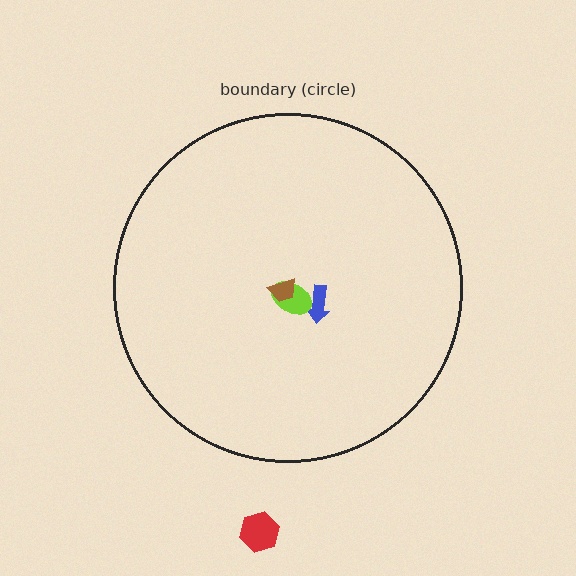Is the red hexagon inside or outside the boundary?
Outside.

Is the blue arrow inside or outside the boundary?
Inside.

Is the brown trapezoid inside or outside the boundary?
Inside.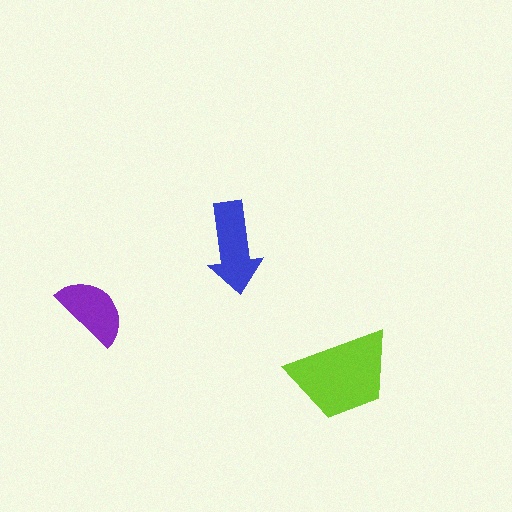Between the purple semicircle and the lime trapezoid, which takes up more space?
The lime trapezoid.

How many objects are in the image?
There are 3 objects in the image.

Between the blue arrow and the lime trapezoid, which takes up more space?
The lime trapezoid.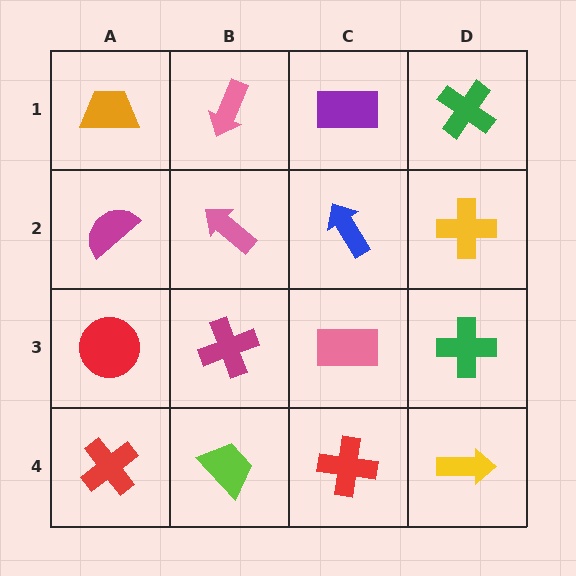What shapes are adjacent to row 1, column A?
A magenta semicircle (row 2, column A), a pink arrow (row 1, column B).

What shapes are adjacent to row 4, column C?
A pink rectangle (row 3, column C), a lime trapezoid (row 4, column B), a yellow arrow (row 4, column D).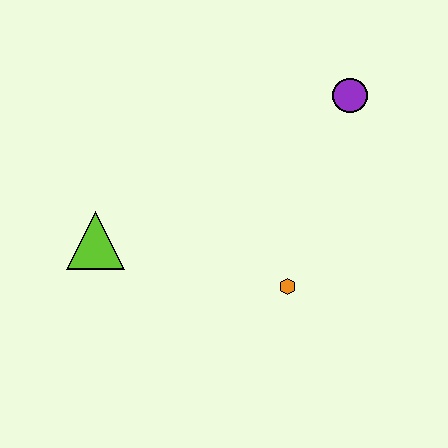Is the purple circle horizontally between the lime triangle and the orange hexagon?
No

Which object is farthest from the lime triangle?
The purple circle is farthest from the lime triangle.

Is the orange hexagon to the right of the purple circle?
No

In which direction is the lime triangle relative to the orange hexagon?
The lime triangle is to the left of the orange hexagon.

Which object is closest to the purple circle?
The orange hexagon is closest to the purple circle.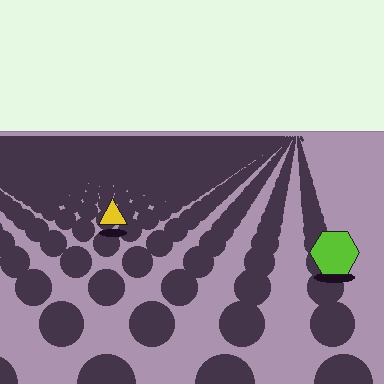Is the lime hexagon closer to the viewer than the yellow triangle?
Yes. The lime hexagon is closer — you can tell from the texture gradient: the ground texture is coarser near it.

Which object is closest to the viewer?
The lime hexagon is closest. The texture marks near it are larger and more spread out.